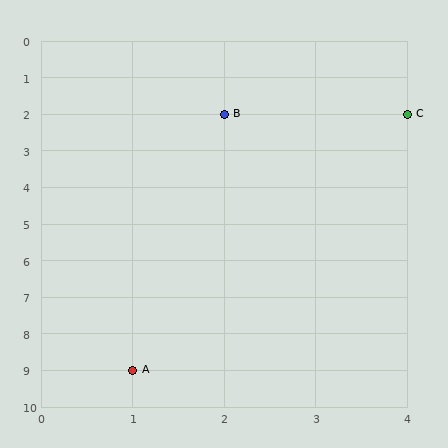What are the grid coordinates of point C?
Point C is at grid coordinates (4, 2).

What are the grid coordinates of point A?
Point A is at grid coordinates (1, 9).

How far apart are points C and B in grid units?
Points C and B are 2 columns apart.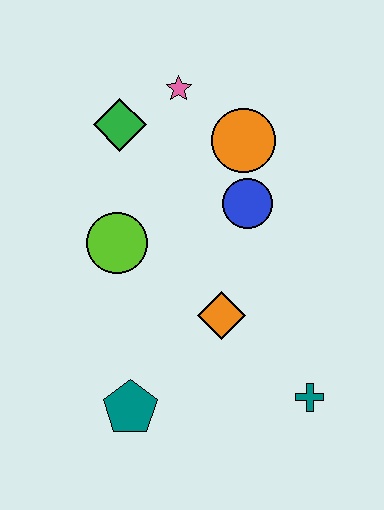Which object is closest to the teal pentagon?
The orange diamond is closest to the teal pentagon.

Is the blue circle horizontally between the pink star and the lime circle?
No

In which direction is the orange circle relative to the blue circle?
The orange circle is above the blue circle.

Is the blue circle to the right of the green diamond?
Yes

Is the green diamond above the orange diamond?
Yes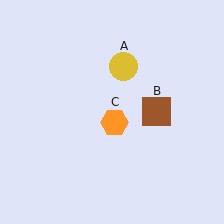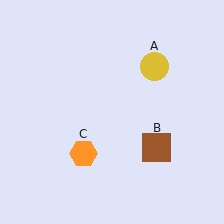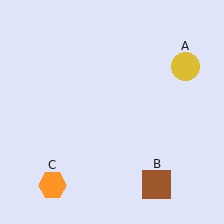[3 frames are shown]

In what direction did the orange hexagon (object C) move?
The orange hexagon (object C) moved down and to the left.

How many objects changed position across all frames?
3 objects changed position: yellow circle (object A), brown square (object B), orange hexagon (object C).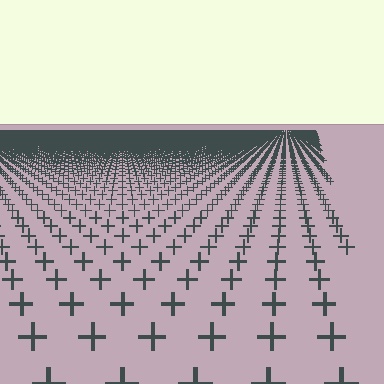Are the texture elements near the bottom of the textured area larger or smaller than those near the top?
Larger. Near the bottom, elements are closer to the viewer and appear at a bigger on-screen size.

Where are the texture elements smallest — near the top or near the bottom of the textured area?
Near the top.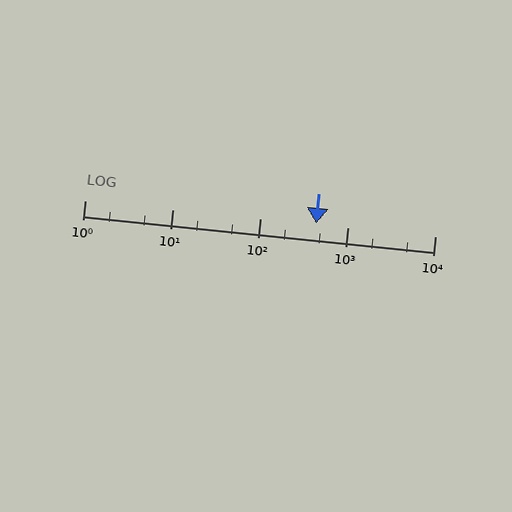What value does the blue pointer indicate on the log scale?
The pointer indicates approximately 440.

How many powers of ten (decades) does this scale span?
The scale spans 4 decades, from 1 to 10000.